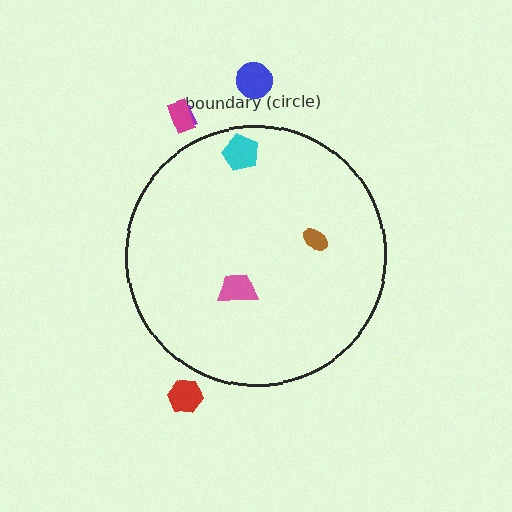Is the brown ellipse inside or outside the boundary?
Inside.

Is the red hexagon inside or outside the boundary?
Outside.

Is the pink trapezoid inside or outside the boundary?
Inside.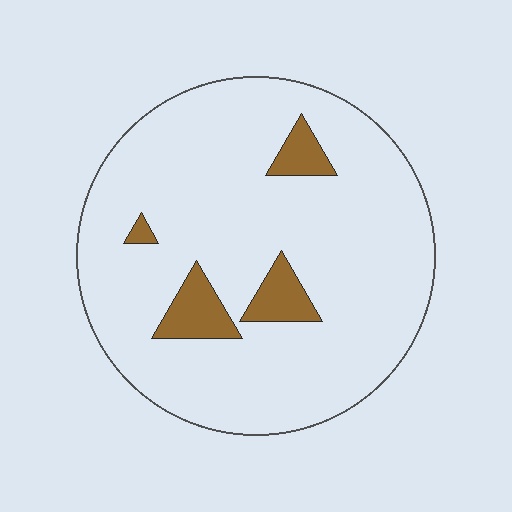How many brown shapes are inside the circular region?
4.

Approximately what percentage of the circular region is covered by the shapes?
Approximately 10%.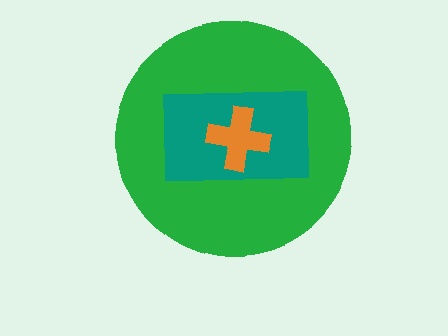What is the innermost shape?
The orange cross.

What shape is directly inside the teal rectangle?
The orange cross.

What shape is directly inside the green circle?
The teal rectangle.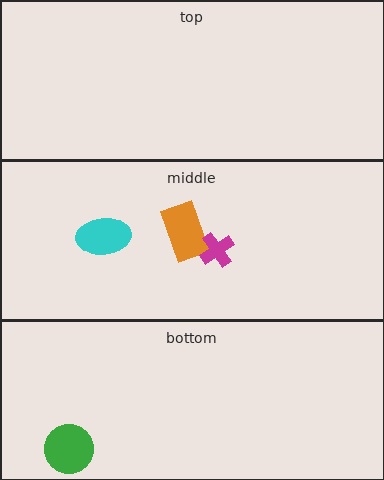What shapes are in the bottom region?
The green circle.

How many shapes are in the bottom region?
1.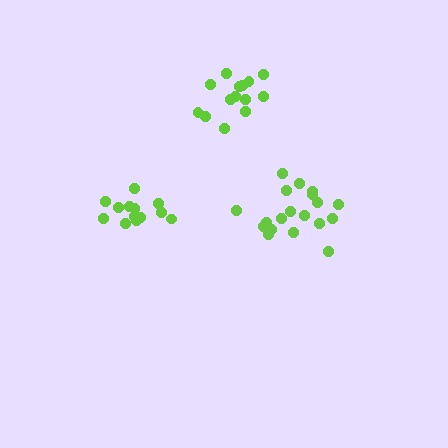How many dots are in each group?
Group 1: 14 dots, Group 2: 19 dots, Group 3: 14 dots (47 total).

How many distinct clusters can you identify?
There are 3 distinct clusters.